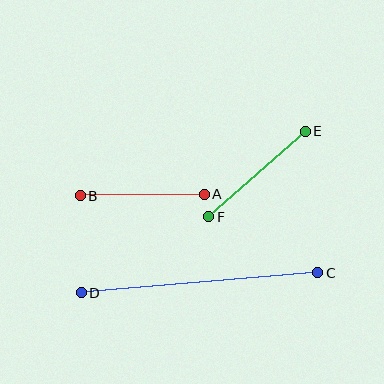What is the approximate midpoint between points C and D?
The midpoint is at approximately (199, 283) pixels.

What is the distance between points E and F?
The distance is approximately 129 pixels.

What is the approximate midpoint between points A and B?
The midpoint is at approximately (142, 195) pixels.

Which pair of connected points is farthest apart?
Points C and D are farthest apart.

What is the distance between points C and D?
The distance is approximately 237 pixels.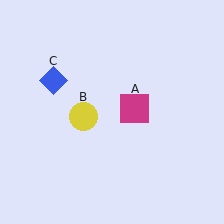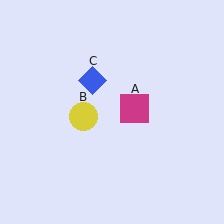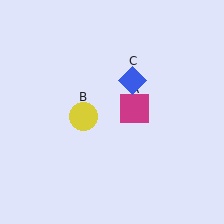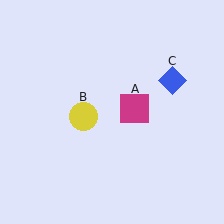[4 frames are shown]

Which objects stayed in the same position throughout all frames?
Magenta square (object A) and yellow circle (object B) remained stationary.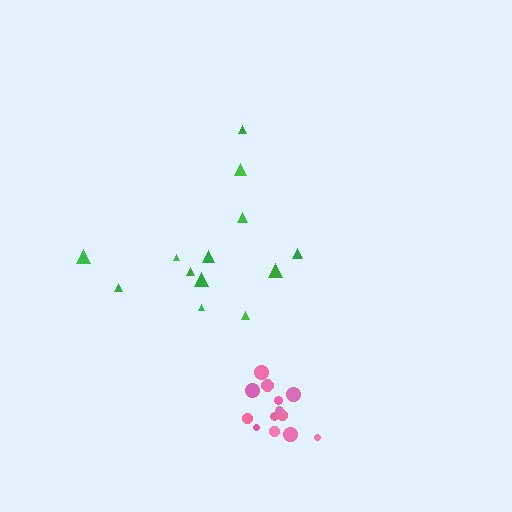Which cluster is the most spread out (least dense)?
Green.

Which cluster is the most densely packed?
Pink.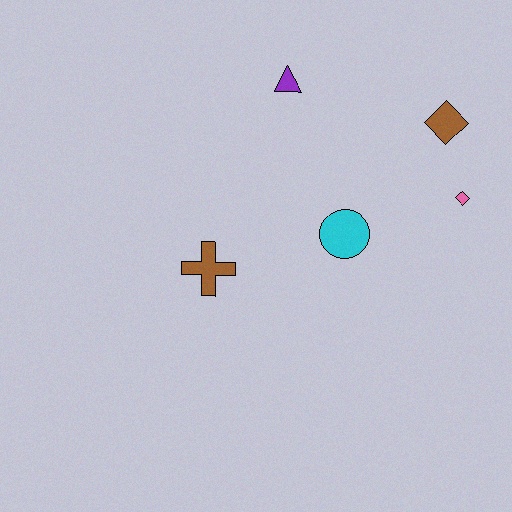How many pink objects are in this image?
There is 1 pink object.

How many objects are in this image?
There are 5 objects.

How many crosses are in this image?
There is 1 cross.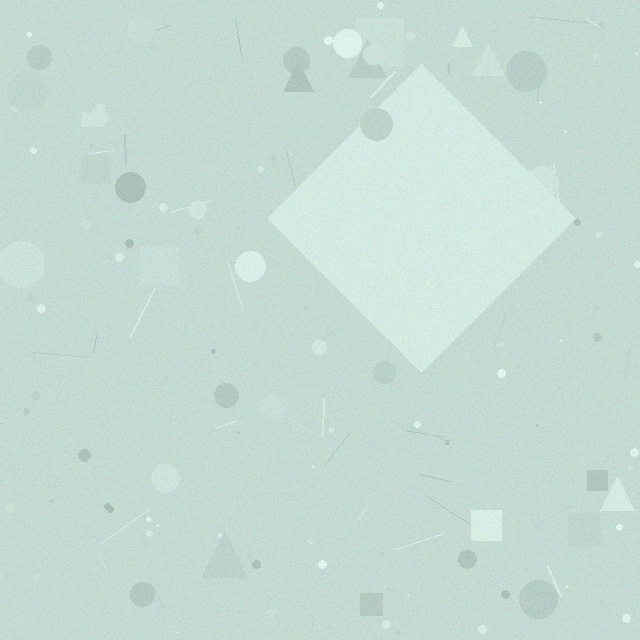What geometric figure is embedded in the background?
A diamond is embedded in the background.